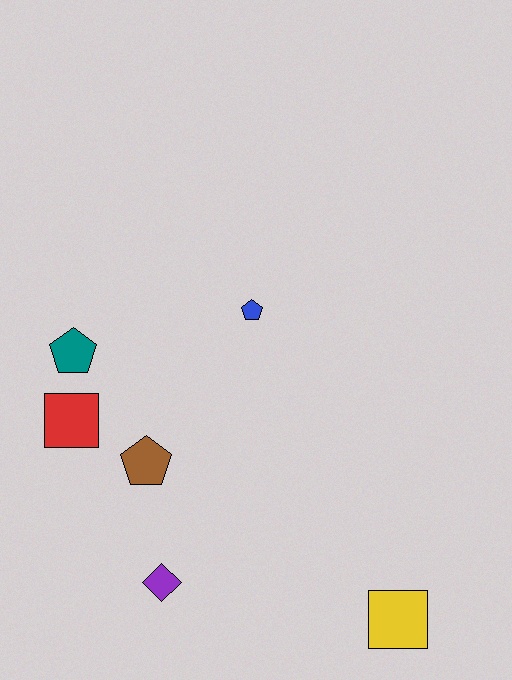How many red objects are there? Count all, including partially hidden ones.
There is 1 red object.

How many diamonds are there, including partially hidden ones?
There is 1 diamond.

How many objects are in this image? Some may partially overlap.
There are 6 objects.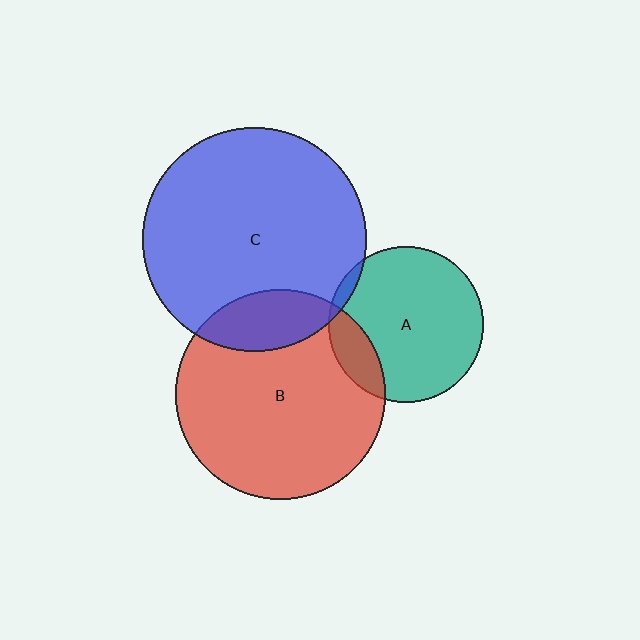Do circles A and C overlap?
Yes.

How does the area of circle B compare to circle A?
Approximately 1.8 times.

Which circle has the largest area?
Circle C (blue).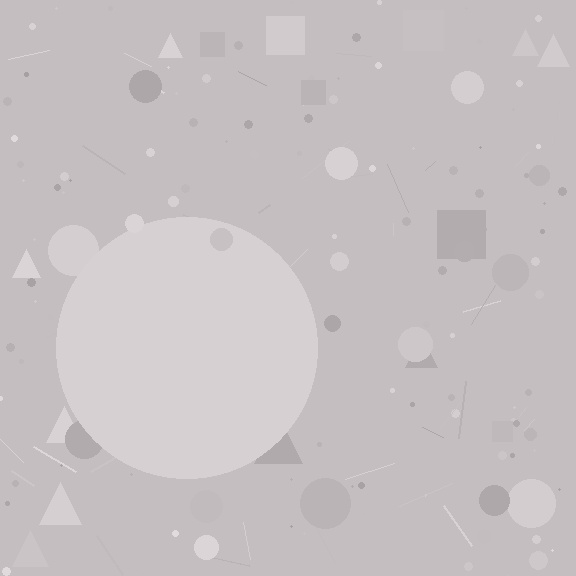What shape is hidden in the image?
A circle is hidden in the image.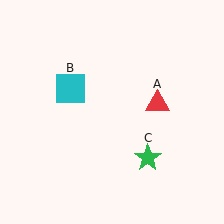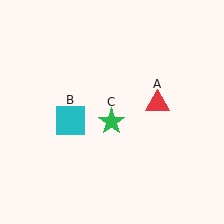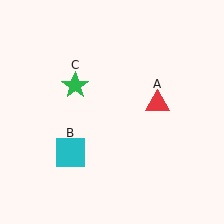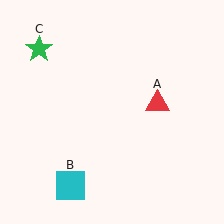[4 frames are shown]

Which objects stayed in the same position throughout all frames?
Red triangle (object A) remained stationary.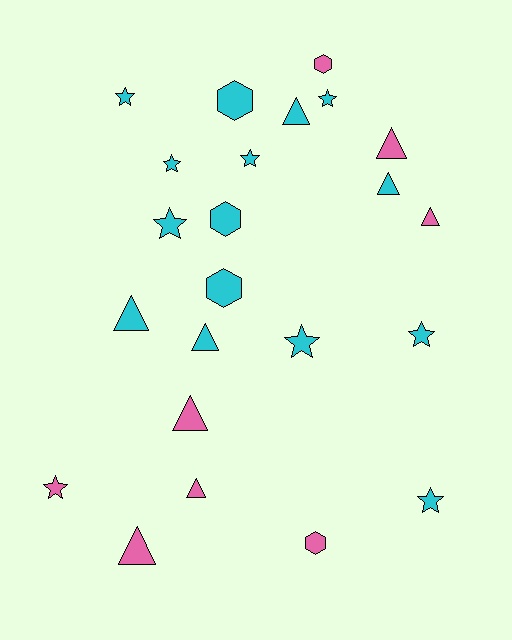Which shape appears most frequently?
Triangle, with 9 objects.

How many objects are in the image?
There are 23 objects.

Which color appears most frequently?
Cyan, with 15 objects.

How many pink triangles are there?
There are 5 pink triangles.